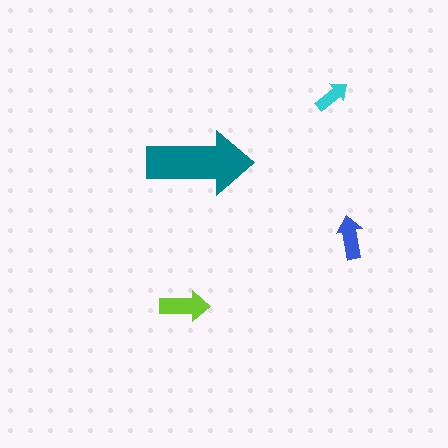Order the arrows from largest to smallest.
the teal one, the lime one, the blue one, the cyan one.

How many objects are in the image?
There are 4 objects in the image.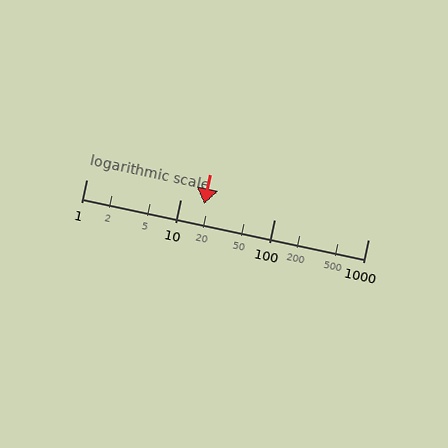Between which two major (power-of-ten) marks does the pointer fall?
The pointer is between 10 and 100.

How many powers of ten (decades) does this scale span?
The scale spans 3 decades, from 1 to 1000.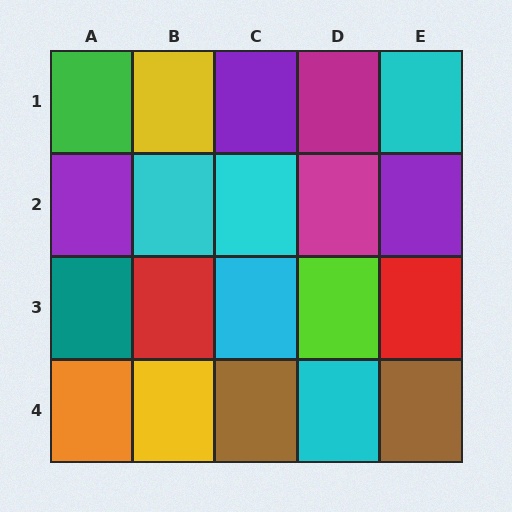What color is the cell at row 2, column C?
Cyan.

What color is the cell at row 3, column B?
Red.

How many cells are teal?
1 cell is teal.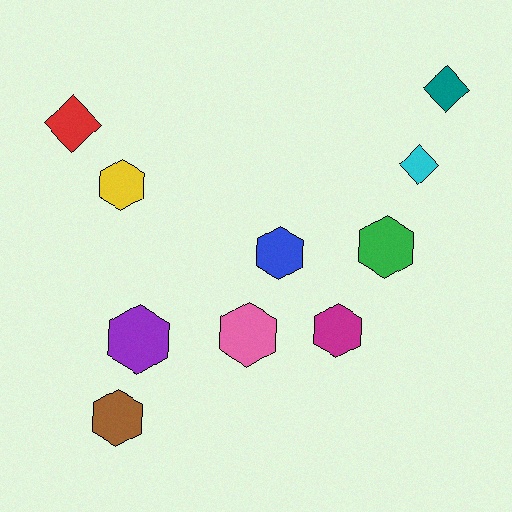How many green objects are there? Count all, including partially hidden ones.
There is 1 green object.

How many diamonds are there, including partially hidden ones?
There are 3 diamonds.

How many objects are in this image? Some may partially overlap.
There are 10 objects.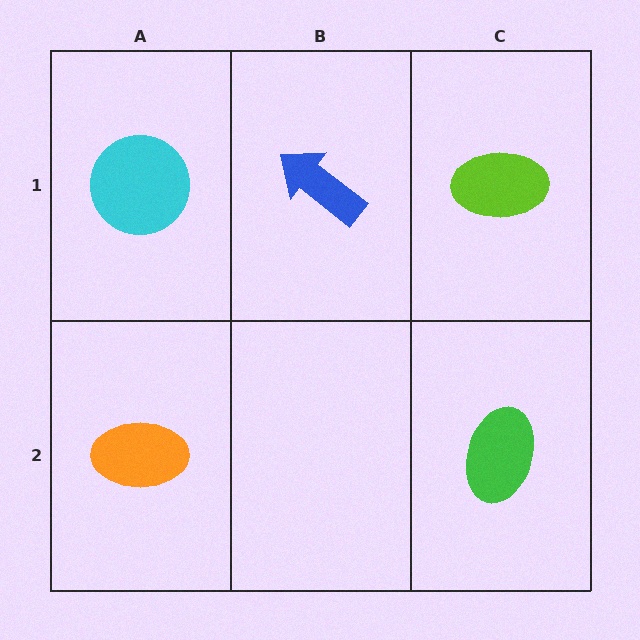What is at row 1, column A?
A cyan circle.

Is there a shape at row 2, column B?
No, that cell is empty.